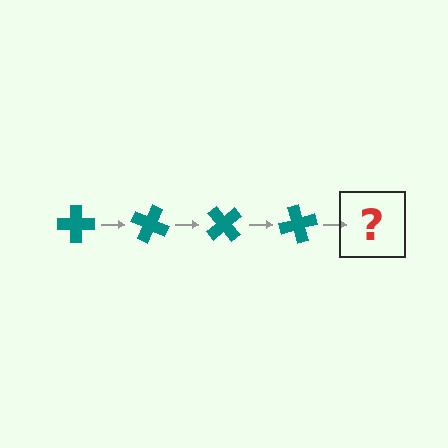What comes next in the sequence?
The next element should be a teal cross rotated 100 degrees.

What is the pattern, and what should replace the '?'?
The pattern is that the cross rotates 25 degrees each step. The '?' should be a teal cross rotated 100 degrees.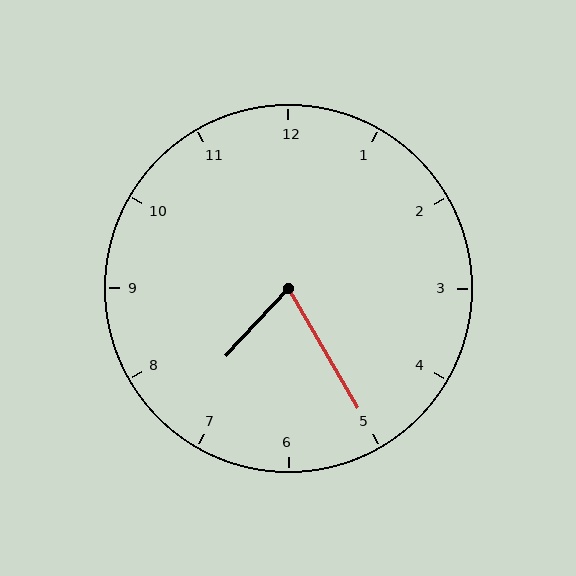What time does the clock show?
7:25.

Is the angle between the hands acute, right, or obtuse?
It is acute.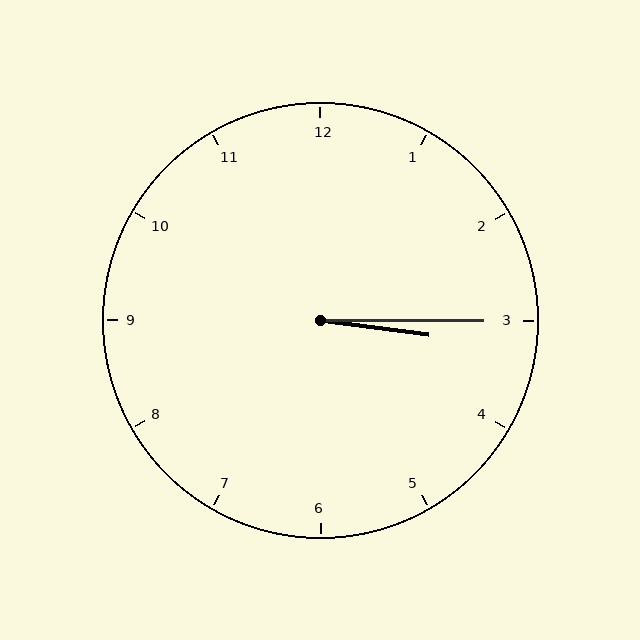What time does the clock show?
3:15.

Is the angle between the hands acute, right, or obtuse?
It is acute.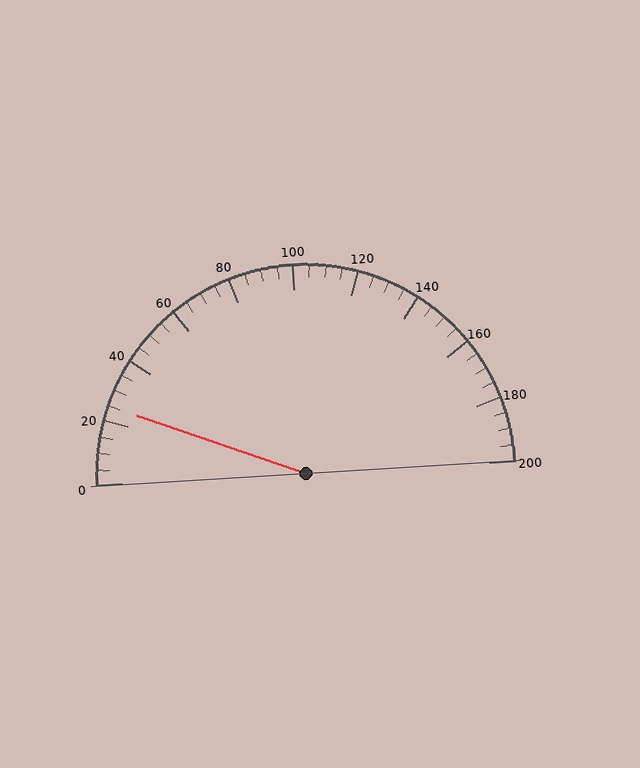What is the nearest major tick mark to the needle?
The nearest major tick mark is 20.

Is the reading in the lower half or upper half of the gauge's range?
The reading is in the lower half of the range (0 to 200).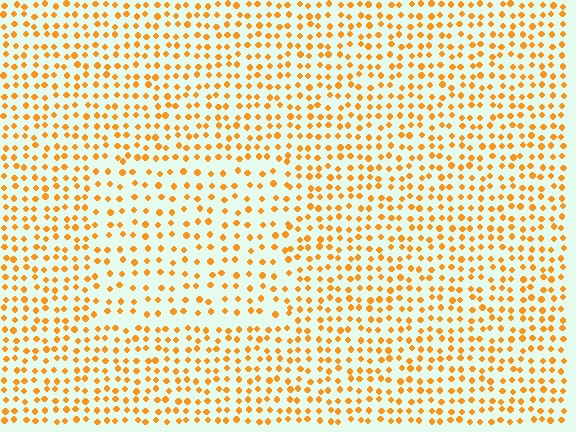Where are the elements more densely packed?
The elements are more densely packed outside the rectangle boundary.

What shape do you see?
I see a rectangle.